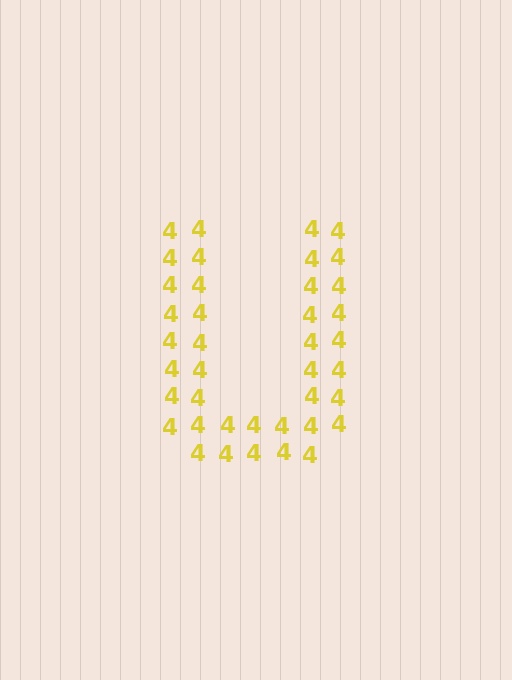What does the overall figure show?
The overall figure shows the letter U.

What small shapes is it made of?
It is made of small digit 4's.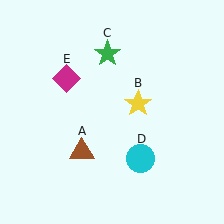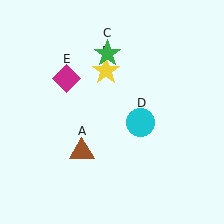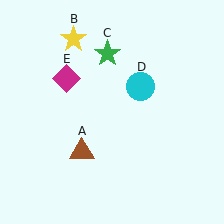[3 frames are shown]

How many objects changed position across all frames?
2 objects changed position: yellow star (object B), cyan circle (object D).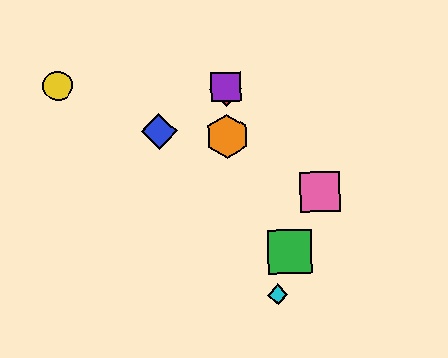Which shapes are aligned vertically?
The red diamond, the purple square, the orange hexagon are aligned vertically.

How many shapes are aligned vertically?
3 shapes (the red diamond, the purple square, the orange hexagon) are aligned vertically.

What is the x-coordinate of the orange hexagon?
The orange hexagon is at x≈227.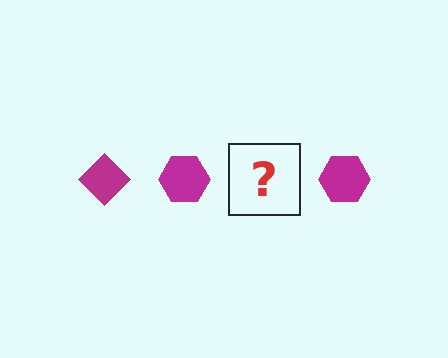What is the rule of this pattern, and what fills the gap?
The rule is that the pattern cycles through diamond, hexagon shapes in magenta. The gap should be filled with a magenta diamond.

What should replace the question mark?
The question mark should be replaced with a magenta diamond.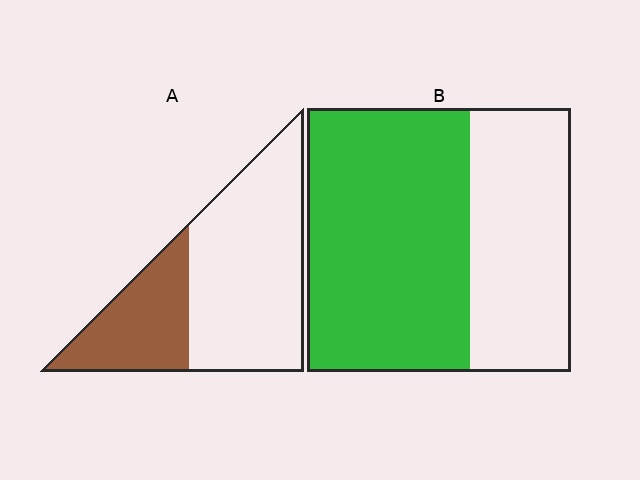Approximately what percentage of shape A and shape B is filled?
A is approximately 30% and B is approximately 60%.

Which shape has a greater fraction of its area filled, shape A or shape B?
Shape B.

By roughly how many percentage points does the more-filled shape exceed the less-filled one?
By roughly 30 percentage points (B over A).